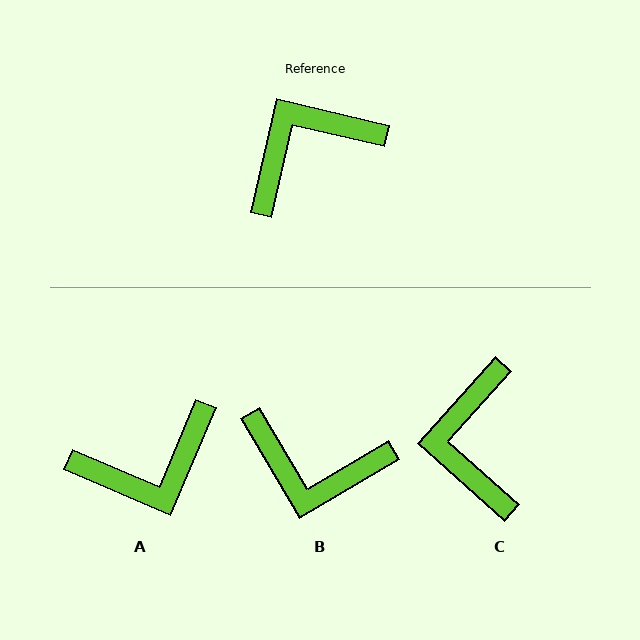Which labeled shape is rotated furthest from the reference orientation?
A, about 170 degrees away.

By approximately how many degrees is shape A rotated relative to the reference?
Approximately 170 degrees counter-clockwise.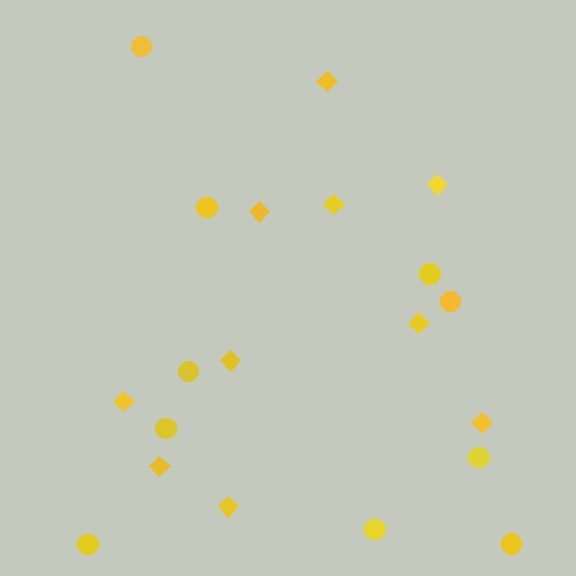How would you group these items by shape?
There are 2 groups: one group of diamonds (10) and one group of circles (10).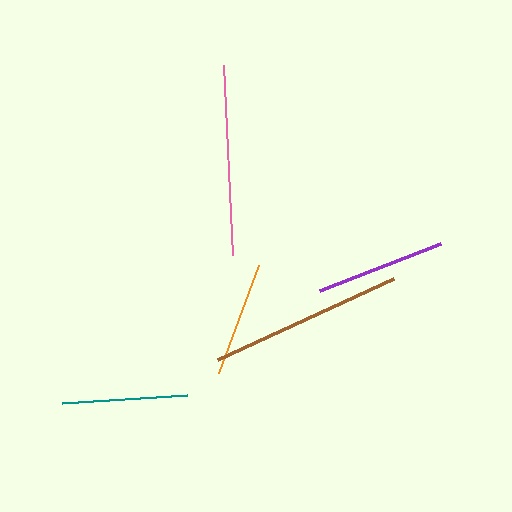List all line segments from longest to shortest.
From longest to shortest: brown, pink, purple, teal, orange.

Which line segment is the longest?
The brown line is the longest at approximately 194 pixels.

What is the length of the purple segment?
The purple segment is approximately 130 pixels long.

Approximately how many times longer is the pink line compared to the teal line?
The pink line is approximately 1.5 times the length of the teal line.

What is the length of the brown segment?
The brown segment is approximately 194 pixels long.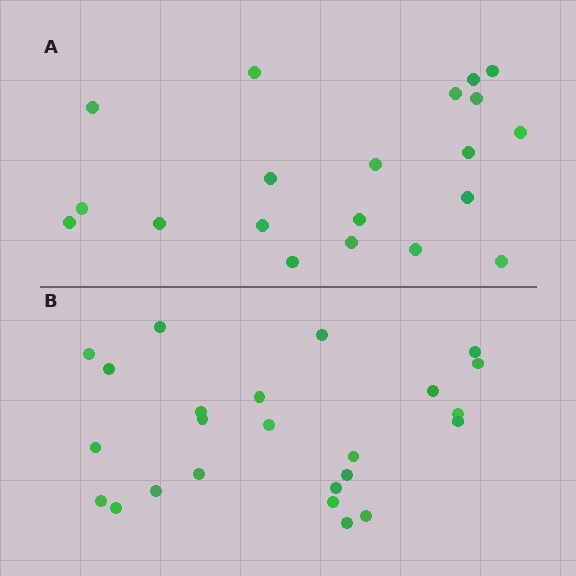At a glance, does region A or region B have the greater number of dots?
Region B (the bottom region) has more dots.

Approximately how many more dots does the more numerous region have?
Region B has about 4 more dots than region A.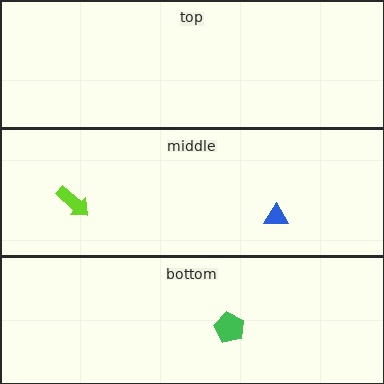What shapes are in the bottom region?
The green pentagon.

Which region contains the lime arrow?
The middle region.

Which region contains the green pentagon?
The bottom region.